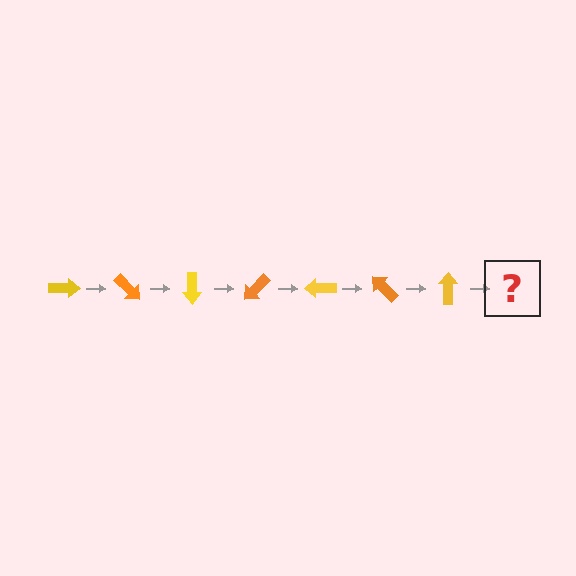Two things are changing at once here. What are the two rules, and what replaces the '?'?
The two rules are that it rotates 45 degrees each step and the color cycles through yellow and orange. The '?' should be an orange arrow, rotated 315 degrees from the start.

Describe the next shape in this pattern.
It should be an orange arrow, rotated 315 degrees from the start.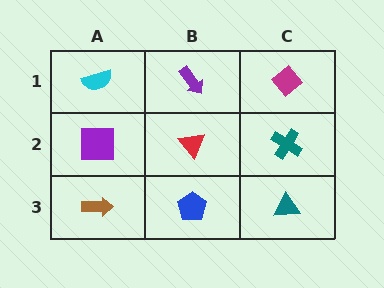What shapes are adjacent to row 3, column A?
A purple square (row 2, column A), a blue pentagon (row 3, column B).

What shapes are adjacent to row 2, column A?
A cyan semicircle (row 1, column A), a brown arrow (row 3, column A), a red triangle (row 2, column B).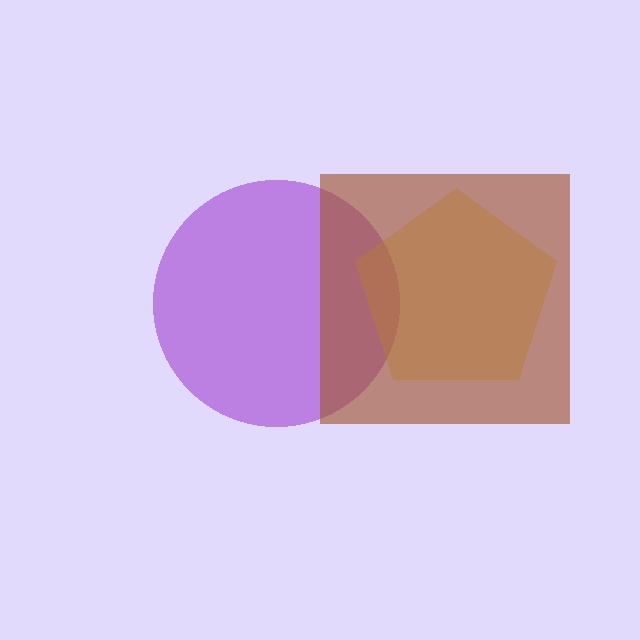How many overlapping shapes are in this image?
There are 3 overlapping shapes in the image.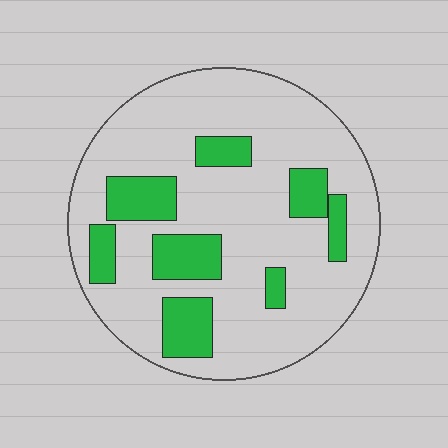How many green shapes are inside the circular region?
8.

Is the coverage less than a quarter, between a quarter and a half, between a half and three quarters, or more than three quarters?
Less than a quarter.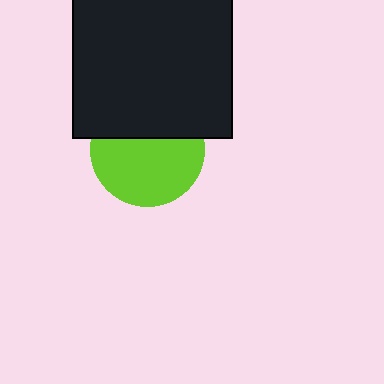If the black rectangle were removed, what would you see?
You would see the complete lime circle.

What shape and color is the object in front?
The object in front is a black rectangle.